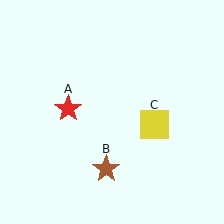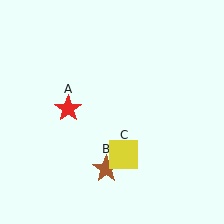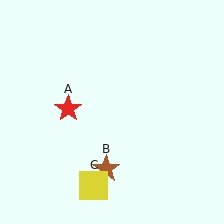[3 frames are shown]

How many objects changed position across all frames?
1 object changed position: yellow square (object C).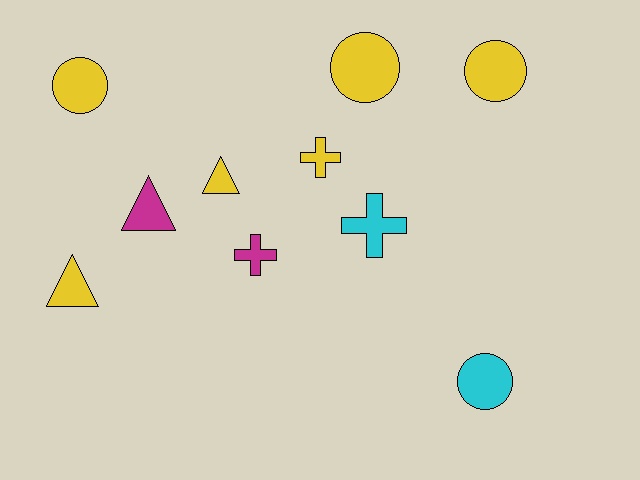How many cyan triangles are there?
There are no cyan triangles.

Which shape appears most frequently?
Circle, with 4 objects.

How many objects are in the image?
There are 10 objects.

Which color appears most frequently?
Yellow, with 6 objects.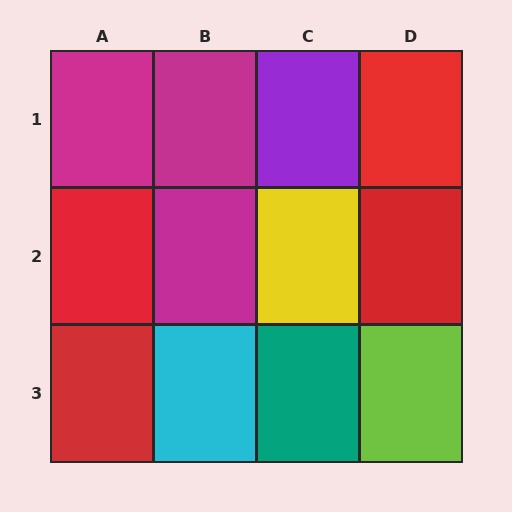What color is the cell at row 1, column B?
Magenta.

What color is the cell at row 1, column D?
Red.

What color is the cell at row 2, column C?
Yellow.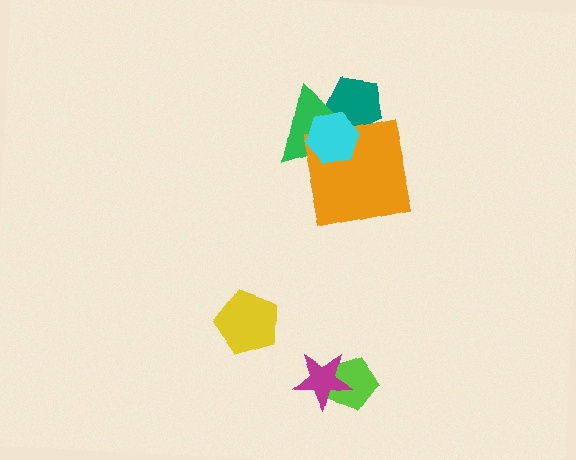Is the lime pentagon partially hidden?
Yes, it is partially covered by another shape.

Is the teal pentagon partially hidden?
Yes, it is partially covered by another shape.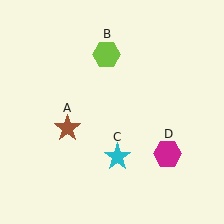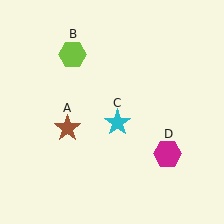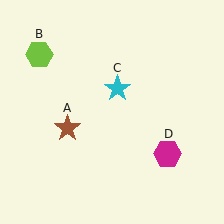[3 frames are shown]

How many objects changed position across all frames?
2 objects changed position: lime hexagon (object B), cyan star (object C).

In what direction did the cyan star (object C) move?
The cyan star (object C) moved up.